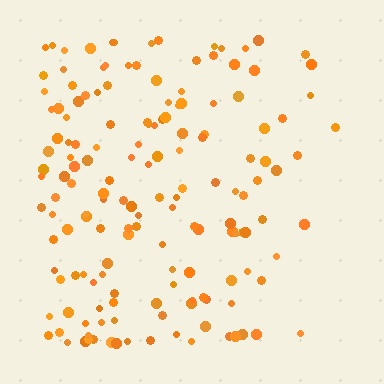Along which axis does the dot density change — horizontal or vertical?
Horizontal.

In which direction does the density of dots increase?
From right to left, with the left side densest.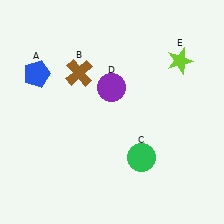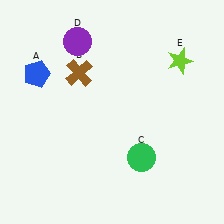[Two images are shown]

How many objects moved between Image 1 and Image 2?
1 object moved between the two images.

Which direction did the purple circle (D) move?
The purple circle (D) moved up.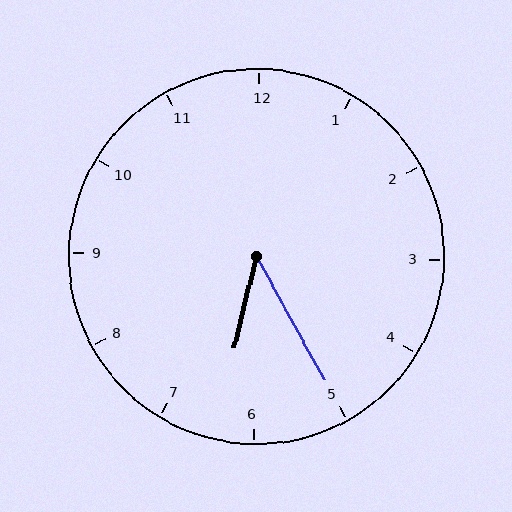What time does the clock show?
6:25.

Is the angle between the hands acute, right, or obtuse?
It is acute.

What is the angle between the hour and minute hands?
Approximately 42 degrees.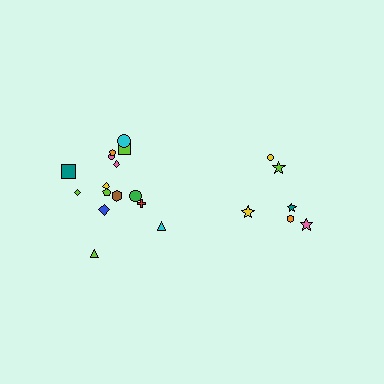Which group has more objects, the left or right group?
The left group.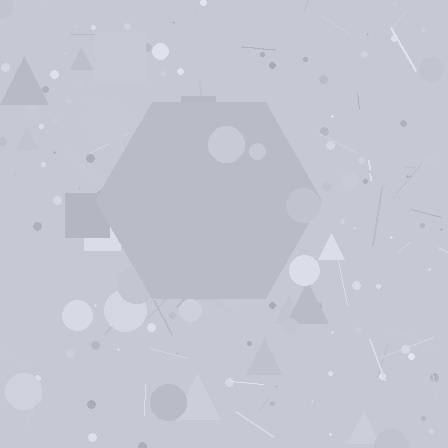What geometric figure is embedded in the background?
A hexagon is embedded in the background.